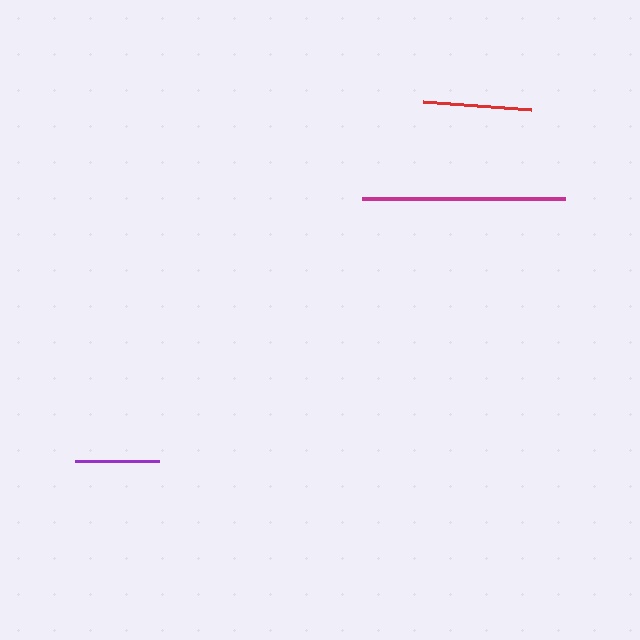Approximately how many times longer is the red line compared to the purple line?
The red line is approximately 1.3 times the length of the purple line.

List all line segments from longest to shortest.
From longest to shortest: magenta, red, purple.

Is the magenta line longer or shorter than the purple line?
The magenta line is longer than the purple line.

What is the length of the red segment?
The red segment is approximately 109 pixels long.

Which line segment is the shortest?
The purple line is the shortest at approximately 84 pixels.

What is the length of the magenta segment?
The magenta segment is approximately 202 pixels long.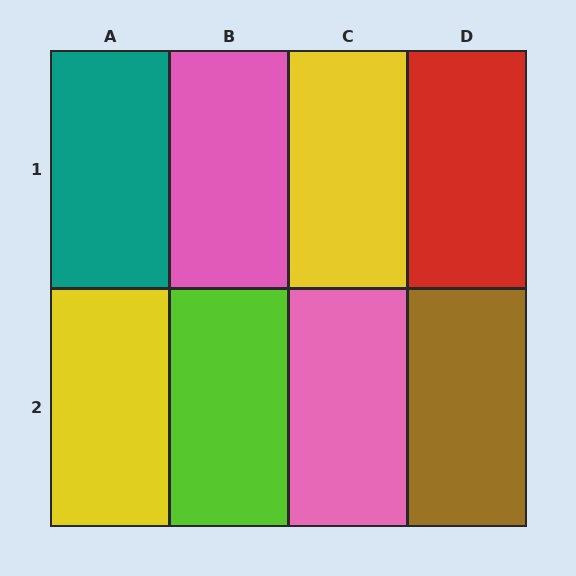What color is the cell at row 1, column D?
Red.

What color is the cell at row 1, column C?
Yellow.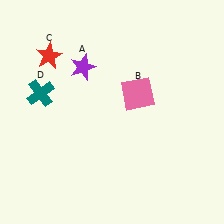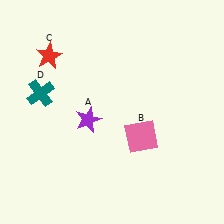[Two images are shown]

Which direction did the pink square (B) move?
The pink square (B) moved down.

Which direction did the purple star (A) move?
The purple star (A) moved down.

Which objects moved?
The objects that moved are: the purple star (A), the pink square (B).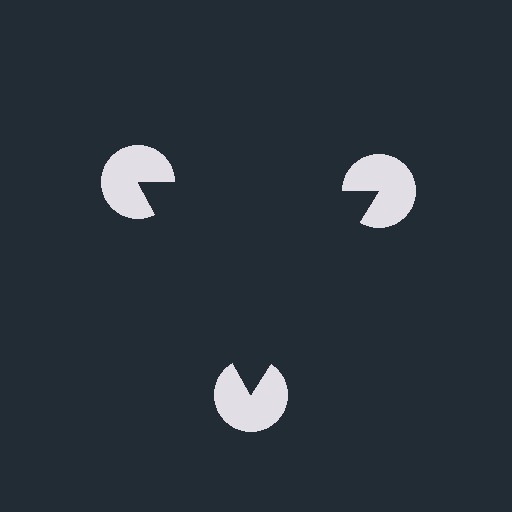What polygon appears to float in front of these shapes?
An illusory triangle — its edges are inferred from the aligned wedge cuts in the pac-man discs, not physically drawn.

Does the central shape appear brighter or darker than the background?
It typically appears slightly darker than the background, even though no actual brightness change is drawn.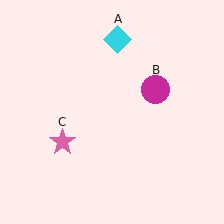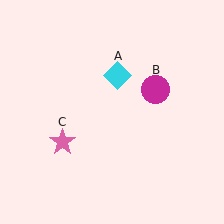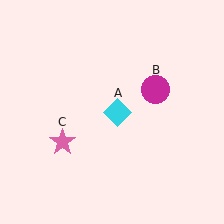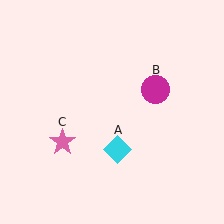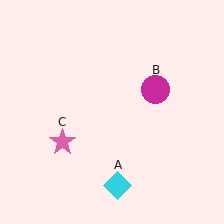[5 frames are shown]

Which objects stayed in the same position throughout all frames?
Magenta circle (object B) and pink star (object C) remained stationary.